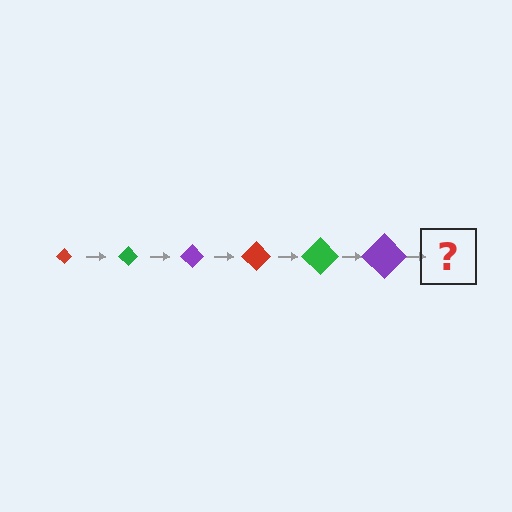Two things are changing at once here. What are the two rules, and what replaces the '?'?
The two rules are that the diamond grows larger each step and the color cycles through red, green, and purple. The '?' should be a red diamond, larger than the previous one.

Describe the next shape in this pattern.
It should be a red diamond, larger than the previous one.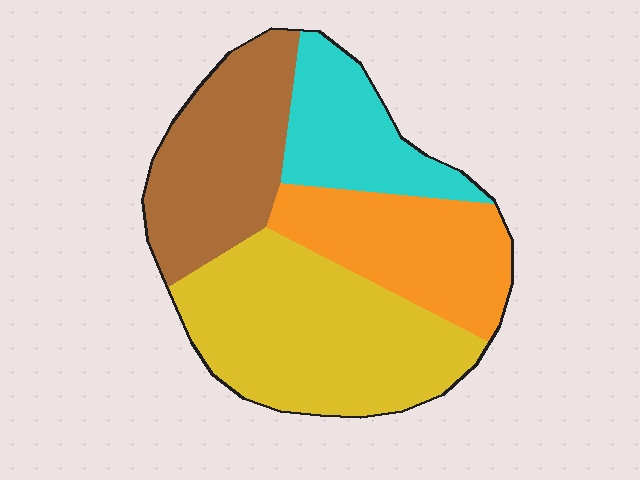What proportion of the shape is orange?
Orange takes up about one fifth (1/5) of the shape.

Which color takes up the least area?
Cyan, at roughly 15%.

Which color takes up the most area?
Yellow, at roughly 35%.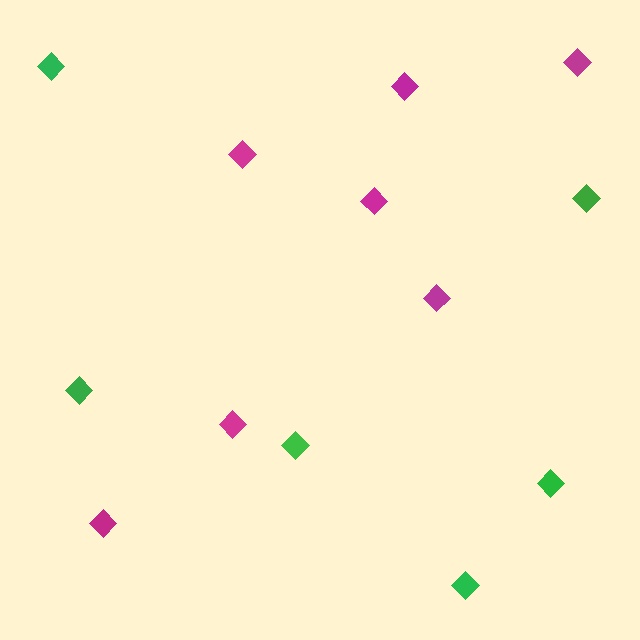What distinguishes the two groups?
There are 2 groups: one group of magenta diamonds (7) and one group of green diamonds (6).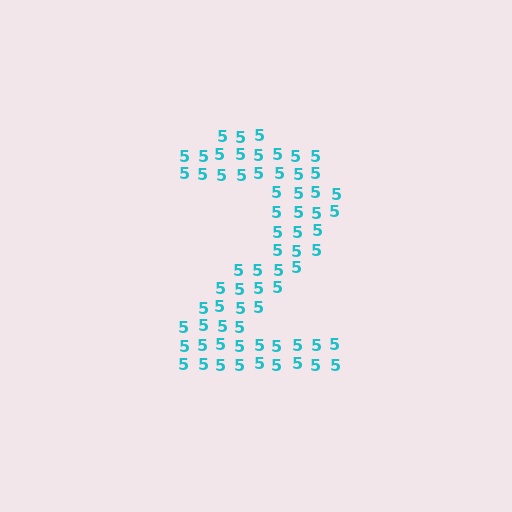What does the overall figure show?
The overall figure shows the digit 2.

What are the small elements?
The small elements are digit 5's.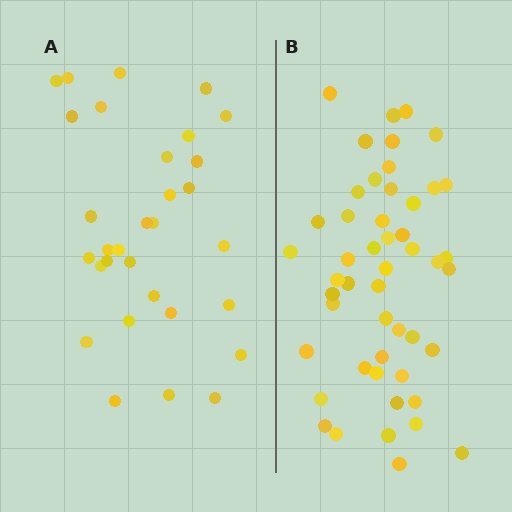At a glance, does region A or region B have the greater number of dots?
Region B (the right region) has more dots.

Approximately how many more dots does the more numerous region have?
Region B has approximately 20 more dots than region A.